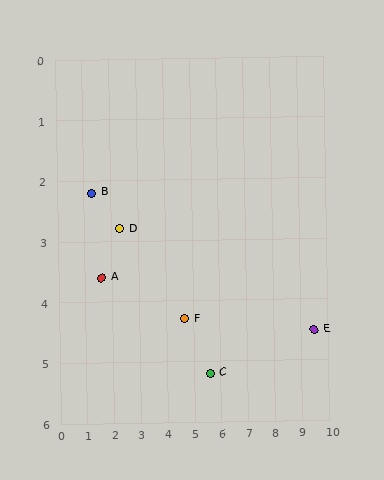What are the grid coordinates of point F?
Point F is at approximately (4.7, 4.3).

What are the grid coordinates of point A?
Point A is at approximately (1.6, 3.6).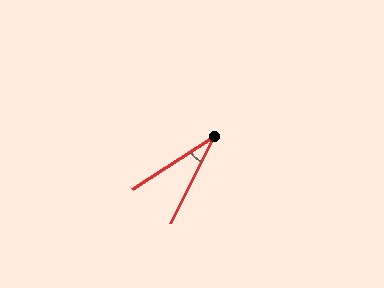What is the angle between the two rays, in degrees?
Approximately 30 degrees.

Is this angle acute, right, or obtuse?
It is acute.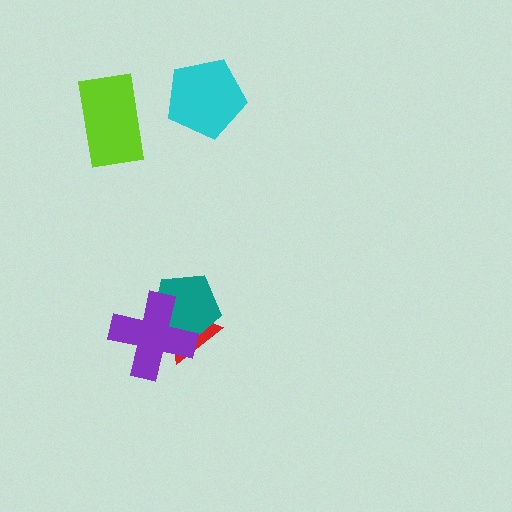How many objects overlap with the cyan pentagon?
0 objects overlap with the cyan pentagon.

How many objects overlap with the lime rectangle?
0 objects overlap with the lime rectangle.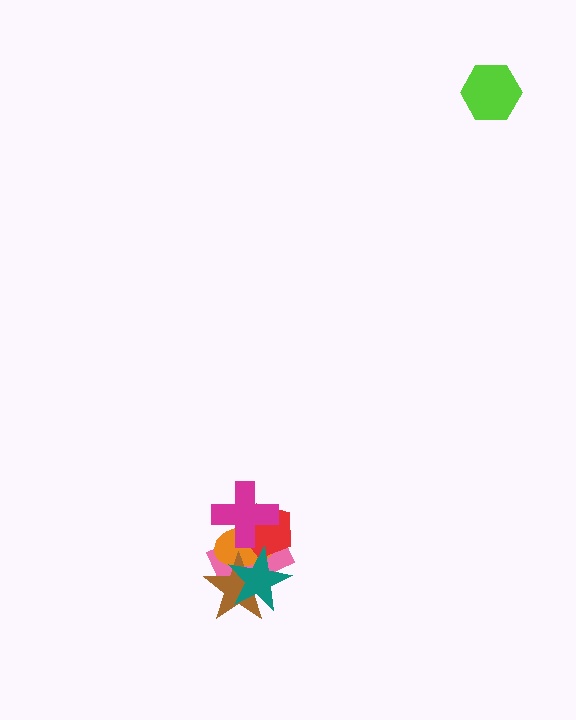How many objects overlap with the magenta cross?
3 objects overlap with the magenta cross.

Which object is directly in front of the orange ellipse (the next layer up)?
The red pentagon is directly in front of the orange ellipse.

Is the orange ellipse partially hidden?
Yes, it is partially covered by another shape.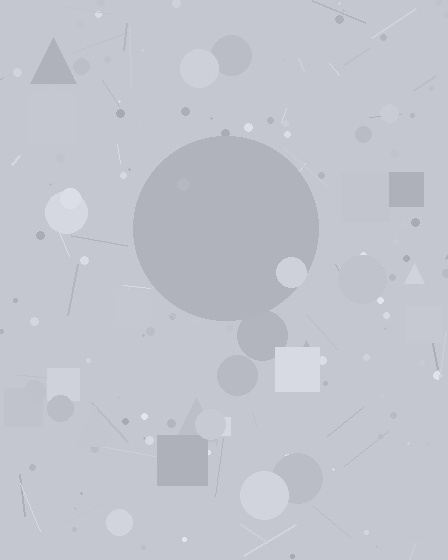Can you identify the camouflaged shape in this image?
The camouflaged shape is a circle.